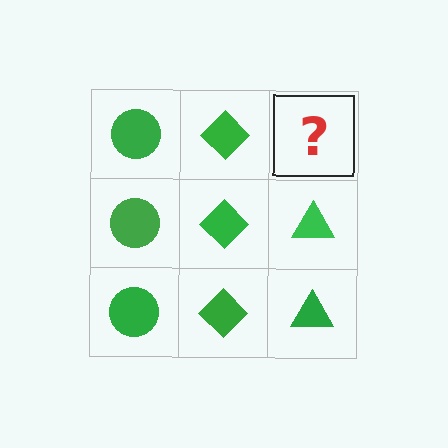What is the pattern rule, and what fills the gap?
The rule is that each column has a consistent shape. The gap should be filled with a green triangle.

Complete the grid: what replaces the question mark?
The question mark should be replaced with a green triangle.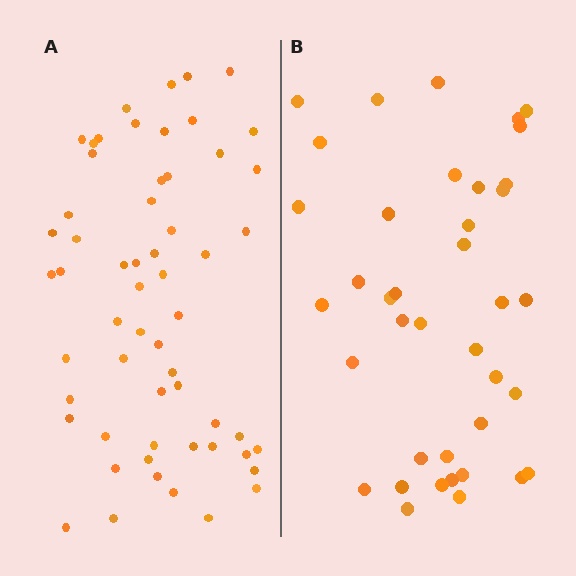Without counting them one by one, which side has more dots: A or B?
Region A (the left region) has more dots.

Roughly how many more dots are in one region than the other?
Region A has approximately 20 more dots than region B.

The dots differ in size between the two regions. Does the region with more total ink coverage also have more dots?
No. Region B has more total ink coverage because its dots are larger, but region A actually contains more individual dots. Total area can be misleading — the number of items is what matters here.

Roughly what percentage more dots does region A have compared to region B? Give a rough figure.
About 50% more.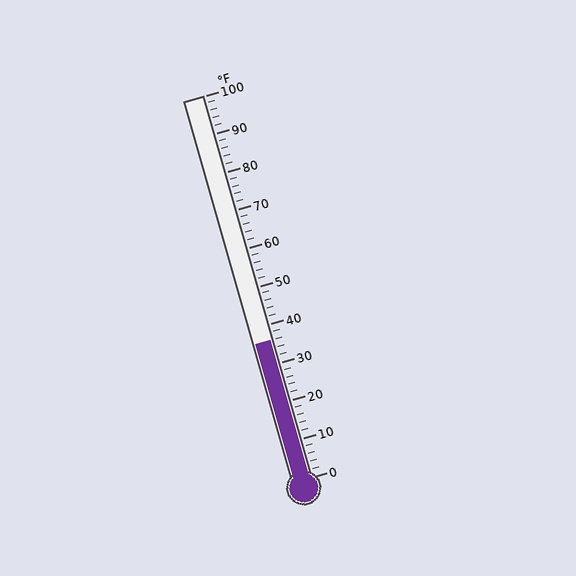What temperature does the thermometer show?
The thermometer shows approximately 36°F.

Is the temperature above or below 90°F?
The temperature is below 90°F.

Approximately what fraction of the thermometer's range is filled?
The thermometer is filled to approximately 35% of its range.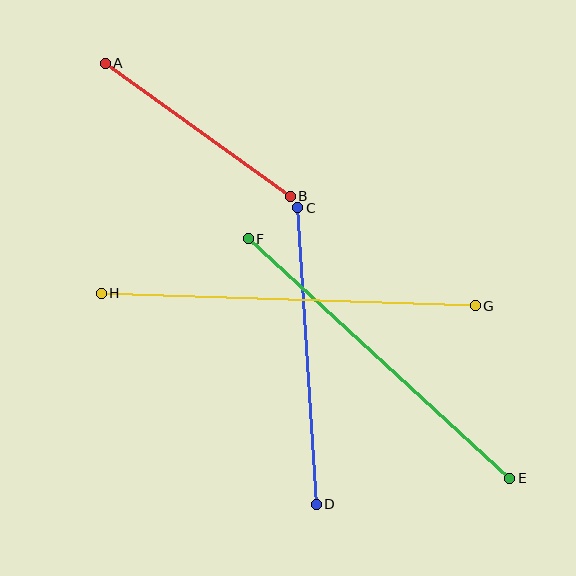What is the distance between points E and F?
The distance is approximately 355 pixels.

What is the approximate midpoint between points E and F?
The midpoint is at approximately (379, 359) pixels.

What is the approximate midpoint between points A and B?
The midpoint is at approximately (198, 130) pixels.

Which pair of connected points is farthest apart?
Points G and H are farthest apart.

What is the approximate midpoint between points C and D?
The midpoint is at approximately (307, 356) pixels.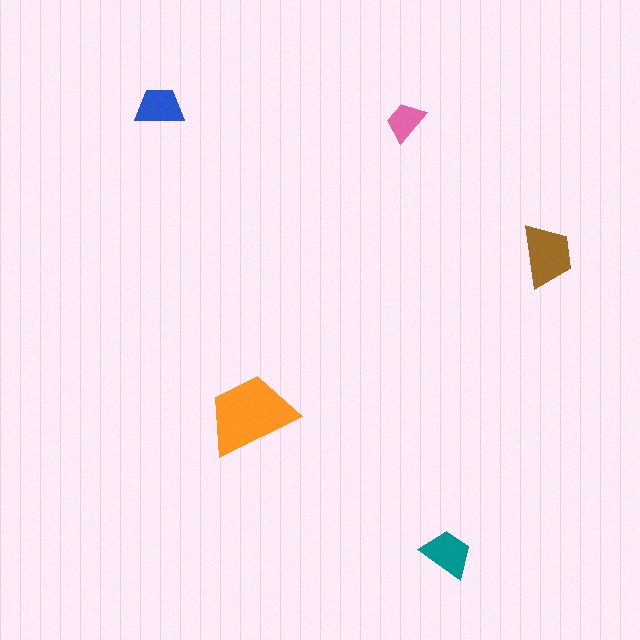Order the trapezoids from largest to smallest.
the orange one, the brown one, the teal one, the blue one, the pink one.